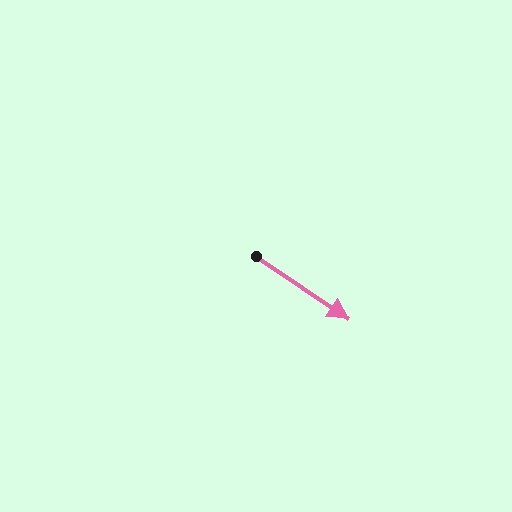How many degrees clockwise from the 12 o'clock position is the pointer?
Approximately 124 degrees.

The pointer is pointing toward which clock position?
Roughly 4 o'clock.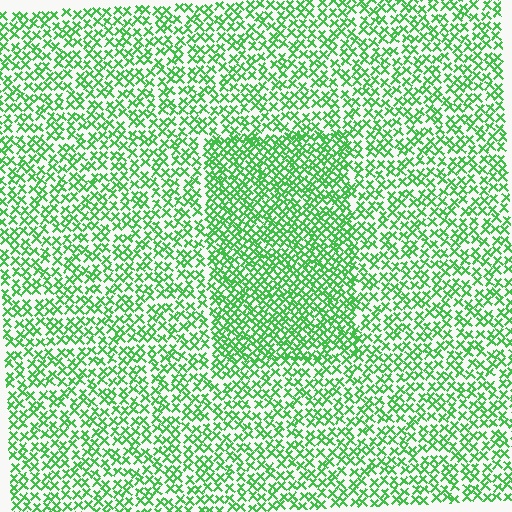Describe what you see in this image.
The image contains small green elements arranged at two different densities. A rectangle-shaped region is visible where the elements are more densely packed than the surrounding area.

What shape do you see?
I see a rectangle.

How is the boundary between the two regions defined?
The boundary is defined by a change in element density (approximately 1.6x ratio). All elements are the same color, size, and shape.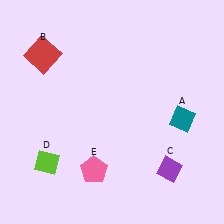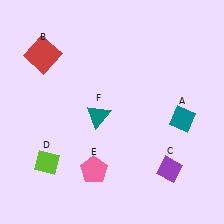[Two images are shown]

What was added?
A teal triangle (F) was added in Image 2.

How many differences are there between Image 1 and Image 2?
There is 1 difference between the two images.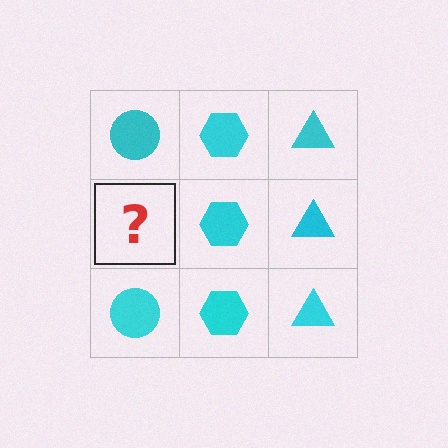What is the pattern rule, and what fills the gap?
The rule is that each column has a consistent shape. The gap should be filled with a cyan circle.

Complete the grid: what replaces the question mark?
The question mark should be replaced with a cyan circle.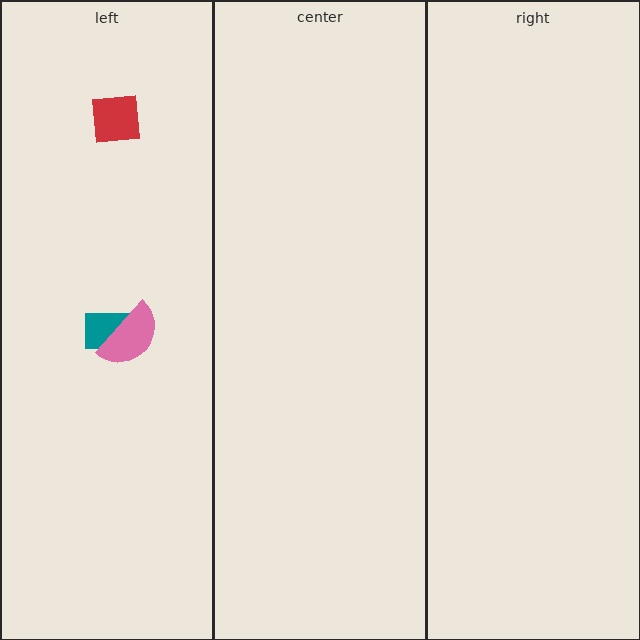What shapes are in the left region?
The red square, the teal rectangle, the pink semicircle.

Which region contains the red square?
The left region.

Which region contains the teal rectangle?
The left region.